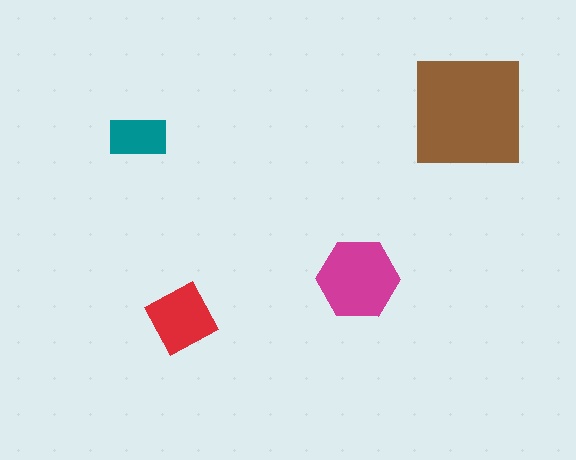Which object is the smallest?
The teal rectangle.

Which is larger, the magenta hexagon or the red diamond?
The magenta hexagon.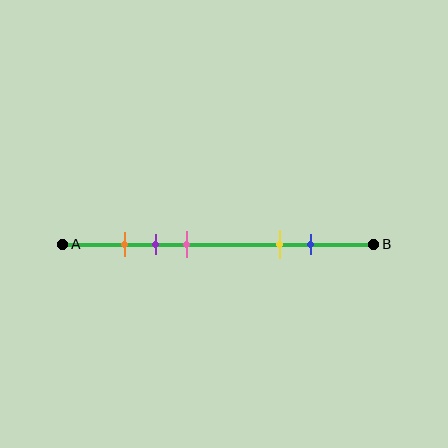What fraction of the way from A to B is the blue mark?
The blue mark is approximately 80% (0.8) of the way from A to B.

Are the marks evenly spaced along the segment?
No, the marks are not evenly spaced.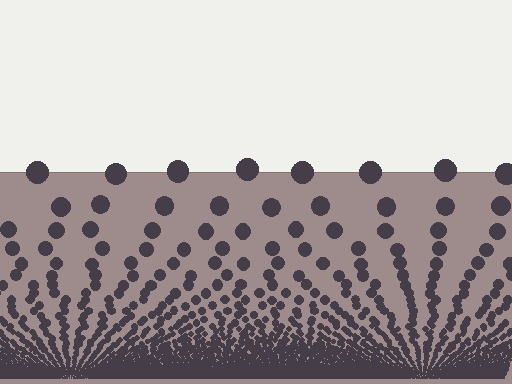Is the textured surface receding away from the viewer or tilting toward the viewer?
The surface appears to tilt toward the viewer. Texture elements get larger and sparser toward the top.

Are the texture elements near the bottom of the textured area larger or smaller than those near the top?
Smaller. The gradient is inverted — elements near the bottom are smaller and denser.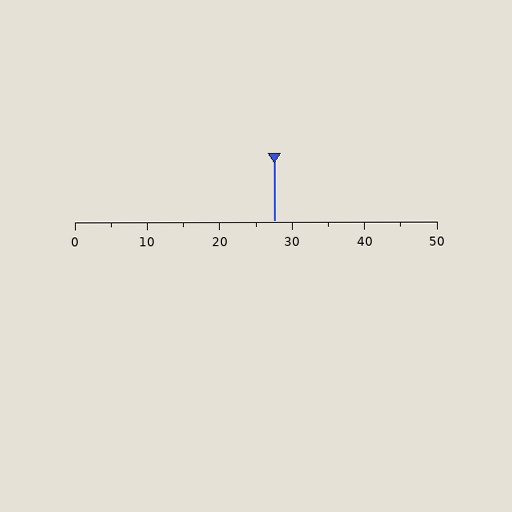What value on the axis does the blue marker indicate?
The marker indicates approximately 27.5.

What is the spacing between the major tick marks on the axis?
The major ticks are spaced 10 apart.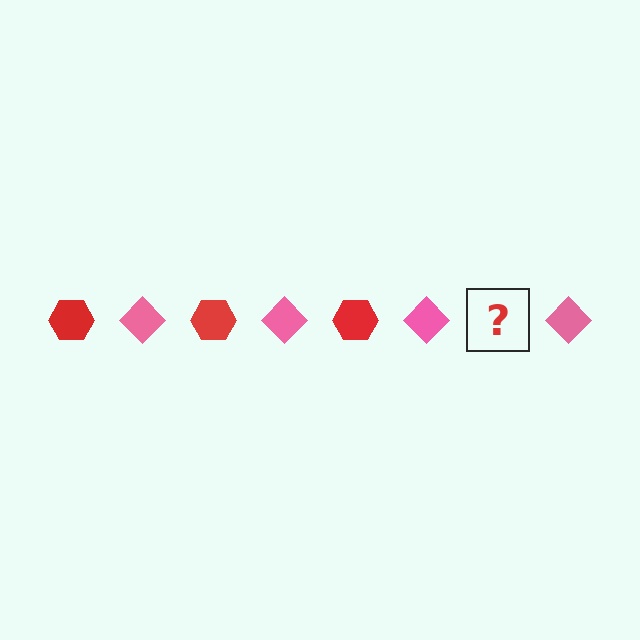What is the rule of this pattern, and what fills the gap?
The rule is that the pattern alternates between red hexagon and pink diamond. The gap should be filled with a red hexagon.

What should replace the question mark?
The question mark should be replaced with a red hexagon.